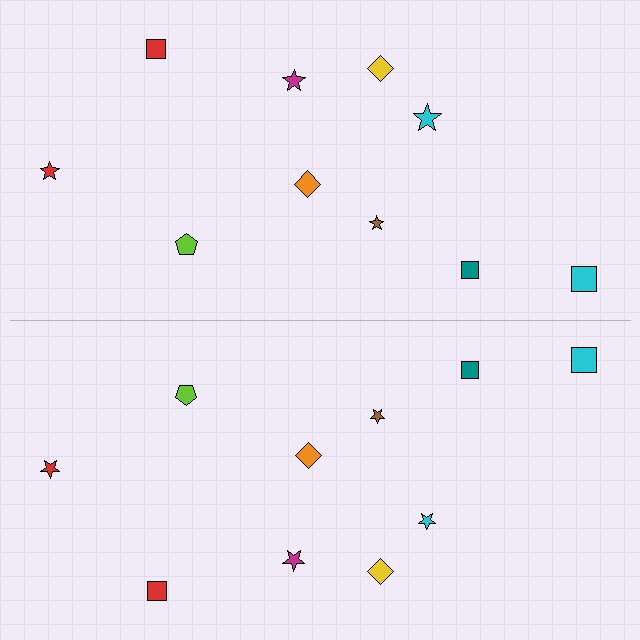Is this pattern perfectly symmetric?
No, the pattern is not perfectly symmetric. The cyan star on the bottom side has a different size than its mirror counterpart.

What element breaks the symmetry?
The cyan star on the bottom side has a different size than its mirror counterpart.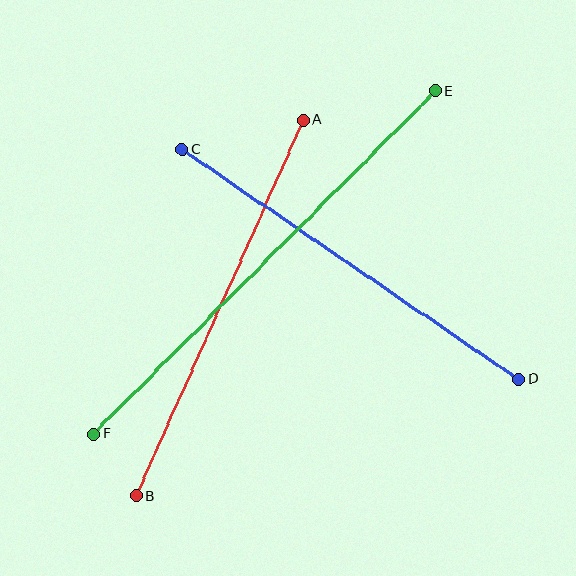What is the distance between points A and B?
The distance is approximately 411 pixels.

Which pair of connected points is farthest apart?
Points E and F are farthest apart.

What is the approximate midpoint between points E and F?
The midpoint is at approximately (265, 263) pixels.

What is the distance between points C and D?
The distance is approximately 407 pixels.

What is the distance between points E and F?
The distance is approximately 485 pixels.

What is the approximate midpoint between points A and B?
The midpoint is at approximately (220, 308) pixels.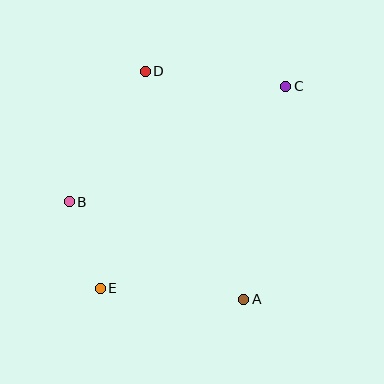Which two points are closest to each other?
Points B and E are closest to each other.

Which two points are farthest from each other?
Points C and E are farthest from each other.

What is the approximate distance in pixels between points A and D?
The distance between A and D is approximately 248 pixels.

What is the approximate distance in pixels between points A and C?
The distance between A and C is approximately 217 pixels.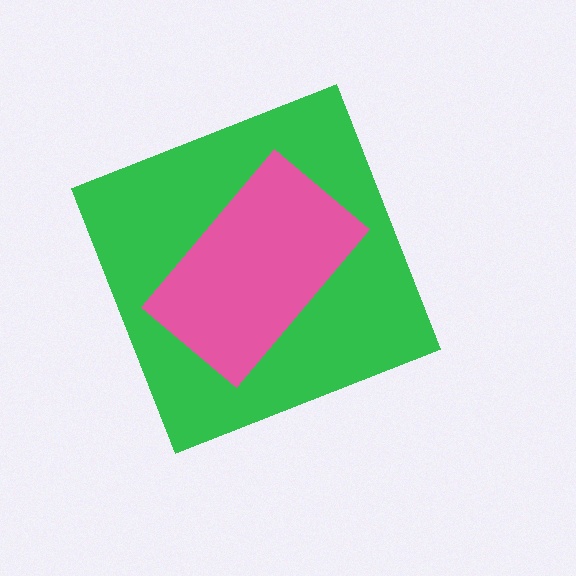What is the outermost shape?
The green diamond.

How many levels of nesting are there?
2.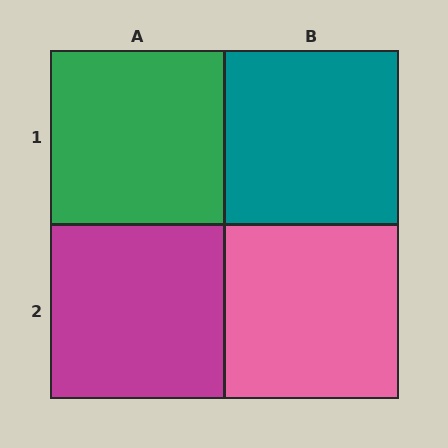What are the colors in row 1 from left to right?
Green, teal.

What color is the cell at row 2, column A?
Magenta.